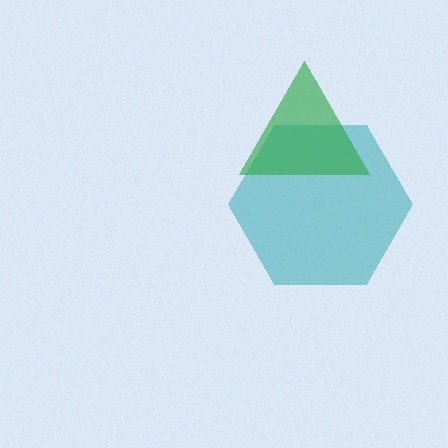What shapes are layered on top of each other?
The layered shapes are: a teal hexagon, a green triangle.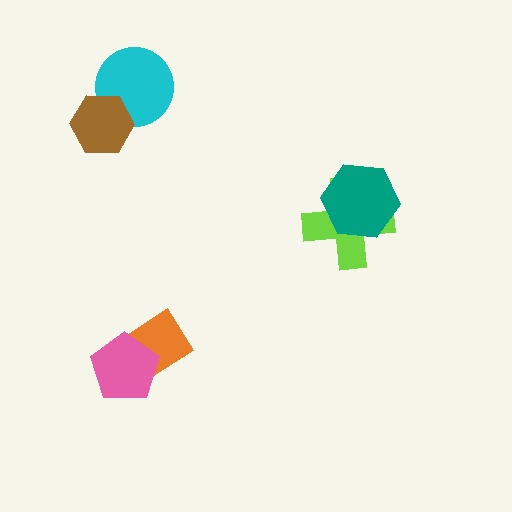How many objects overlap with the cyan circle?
1 object overlaps with the cyan circle.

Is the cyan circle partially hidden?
Yes, it is partially covered by another shape.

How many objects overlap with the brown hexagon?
1 object overlaps with the brown hexagon.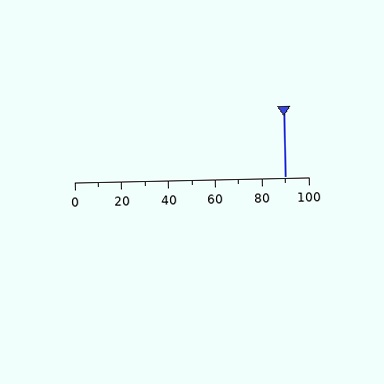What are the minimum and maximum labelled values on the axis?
The axis runs from 0 to 100.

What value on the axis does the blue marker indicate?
The marker indicates approximately 90.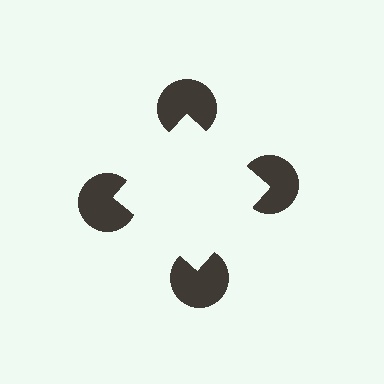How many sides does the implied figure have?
4 sides.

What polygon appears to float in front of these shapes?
An illusory square — its edges are inferred from the aligned wedge cuts in the pac-man discs, not physically drawn.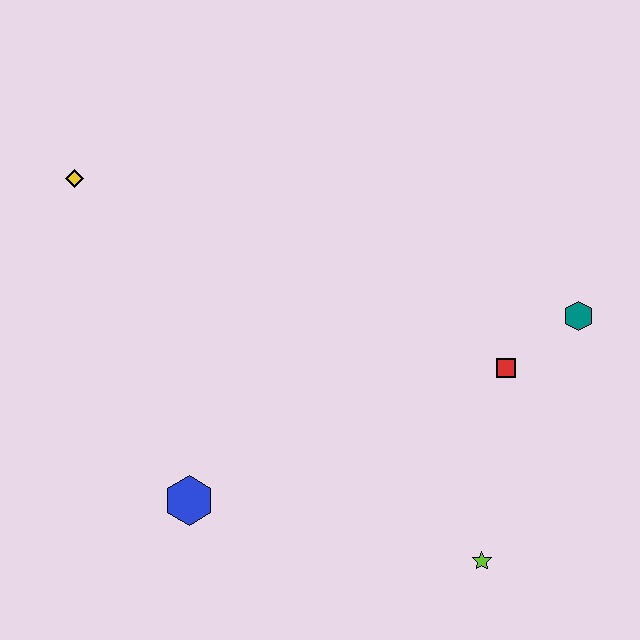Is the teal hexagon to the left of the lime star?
No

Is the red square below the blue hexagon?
No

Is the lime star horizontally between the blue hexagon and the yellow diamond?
No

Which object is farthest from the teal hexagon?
The yellow diamond is farthest from the teal hexagon.